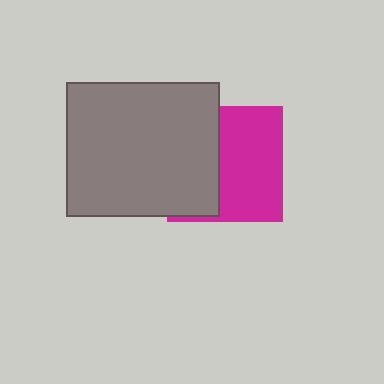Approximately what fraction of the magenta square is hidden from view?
Roughly 43% of the magenta square is hidden behind the gray rectangle.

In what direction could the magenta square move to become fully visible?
The magenta square could move right. That would shift it out from behind the gray rectangle entirely.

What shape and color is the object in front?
The object in front is a gray rectangle.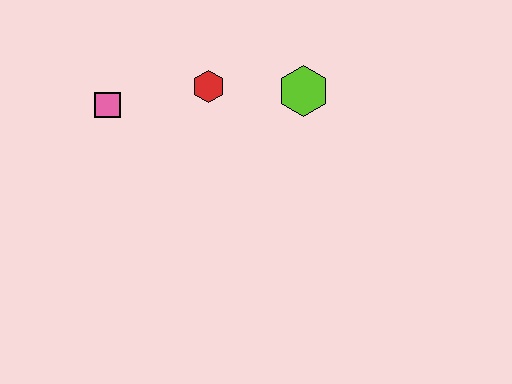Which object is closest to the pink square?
The red hexagon is closest to the pink square.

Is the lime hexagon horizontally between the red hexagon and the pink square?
No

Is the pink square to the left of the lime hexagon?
Yes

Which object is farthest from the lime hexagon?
The pink square is farthest from the lime hexagon.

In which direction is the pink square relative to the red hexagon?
The pink square is to the left of the red hexagon.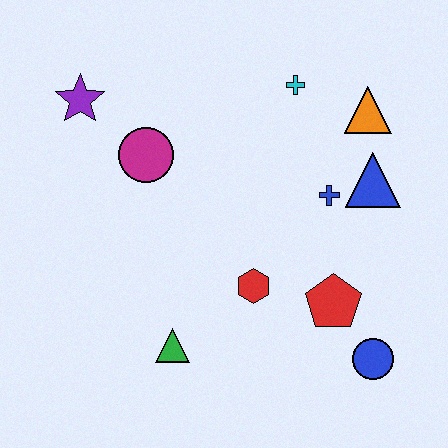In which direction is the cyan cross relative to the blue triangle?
The cyan cross is above the blue triangle.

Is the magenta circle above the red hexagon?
Yes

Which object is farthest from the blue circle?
The purple star is farthest from the blue circle.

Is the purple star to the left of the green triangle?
Yes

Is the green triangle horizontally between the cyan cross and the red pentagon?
No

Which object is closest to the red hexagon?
The red pentagon is closest to the red hexagon.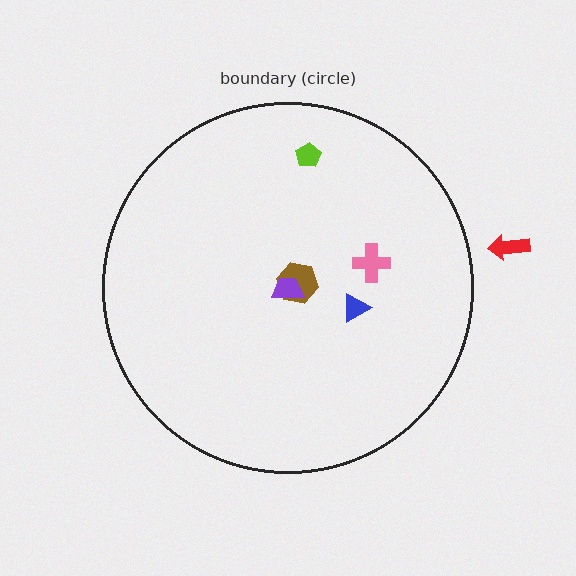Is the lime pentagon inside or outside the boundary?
Inside.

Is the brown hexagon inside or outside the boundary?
Inside.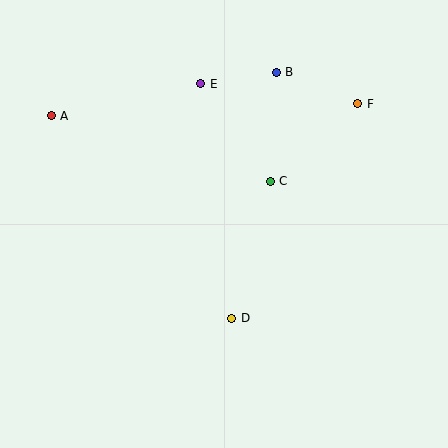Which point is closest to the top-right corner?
Point F is closest to the top-right corner.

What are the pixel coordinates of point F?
Point F is at (358, 104).